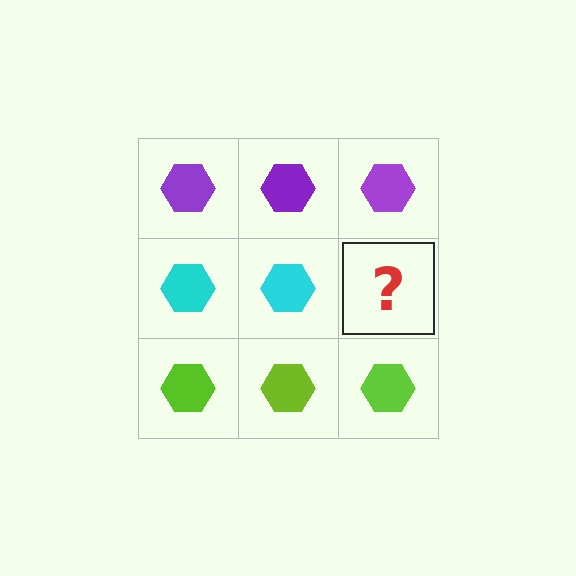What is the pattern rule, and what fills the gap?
The rule is that each row has a consistent color. The gap should be filled with a cyan hexagon.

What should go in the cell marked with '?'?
The missing cell should contain a cyan hexagon.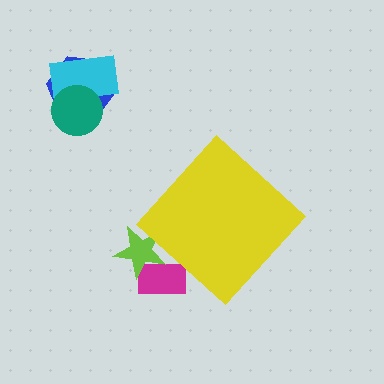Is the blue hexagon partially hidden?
No, the blue hexagon is fully visible.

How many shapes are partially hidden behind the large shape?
2 shapes are partially hidden.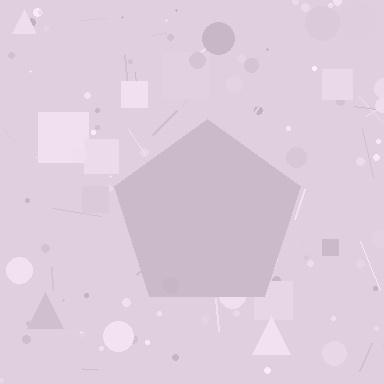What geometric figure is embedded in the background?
A pentagon is embedded in the background.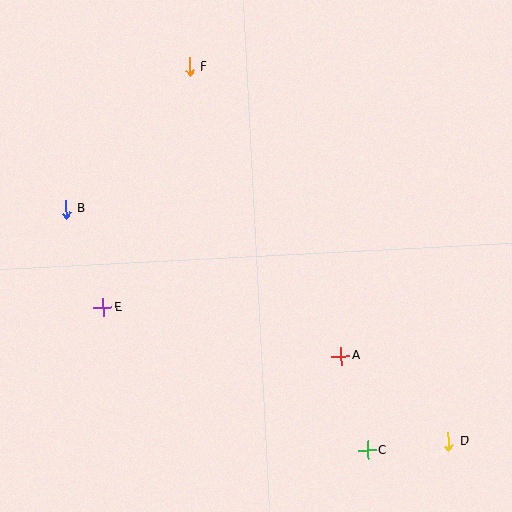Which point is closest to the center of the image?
Point A at (341, 356) is closest to the center.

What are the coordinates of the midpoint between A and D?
The midpoint between A and D is at (395, 399).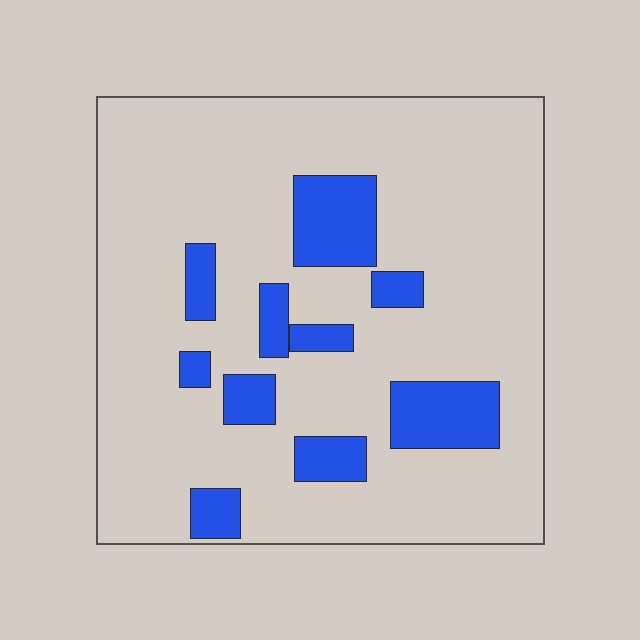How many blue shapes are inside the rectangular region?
10.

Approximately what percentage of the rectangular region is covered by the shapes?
Approximately 15%.